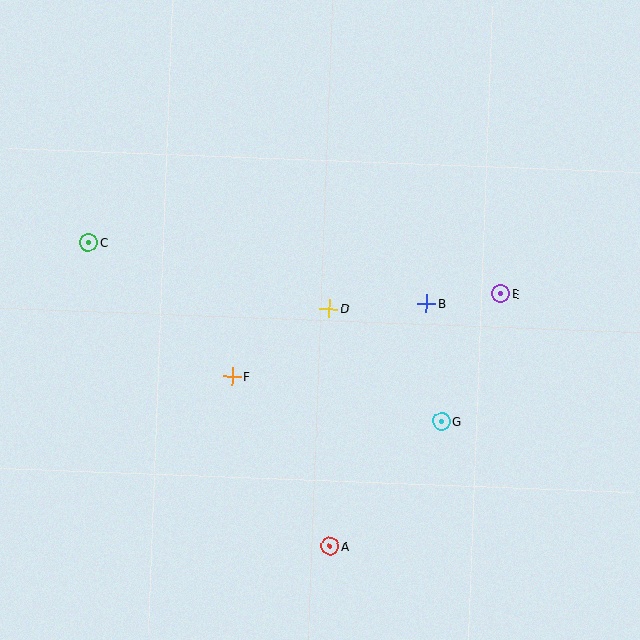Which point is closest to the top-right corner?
Point E is closest to the top-right corner.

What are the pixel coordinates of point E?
Point E is at (501, 294).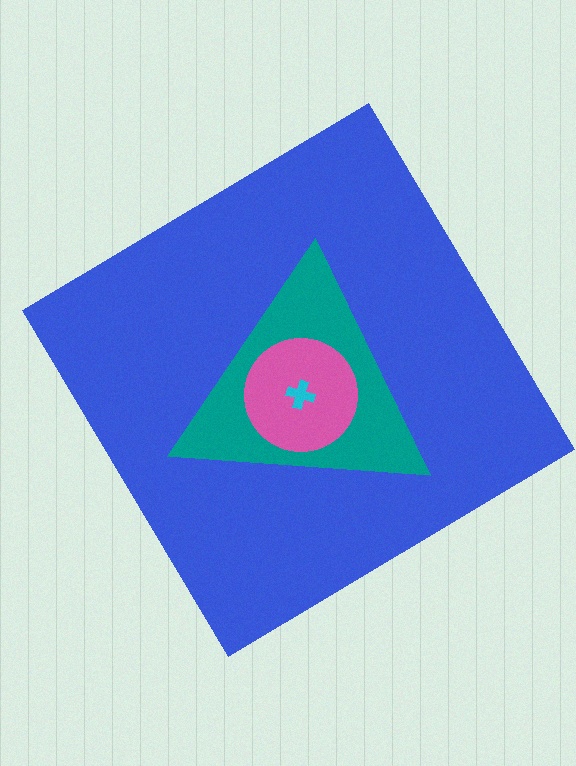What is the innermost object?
The cyan cross.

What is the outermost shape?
The blue diamond.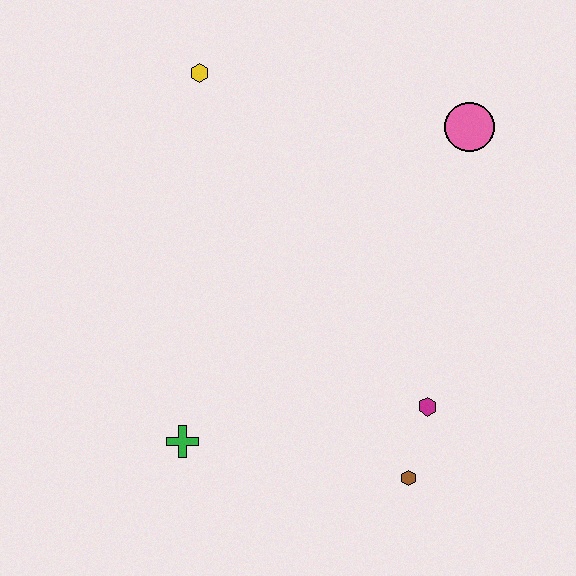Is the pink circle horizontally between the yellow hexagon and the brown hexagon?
No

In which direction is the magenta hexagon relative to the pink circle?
The magenta hexagon is below the pink circle.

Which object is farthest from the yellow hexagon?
The brown hexagon is farthest from the yellow hexagon.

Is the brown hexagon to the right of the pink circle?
No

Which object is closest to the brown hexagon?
The magenta hexagon is closest to the brown hexagon.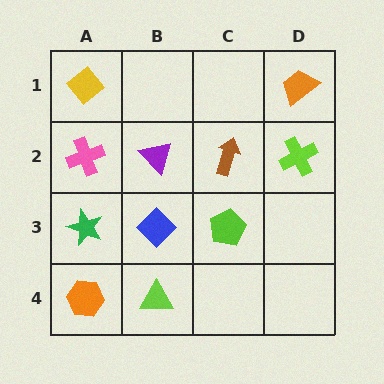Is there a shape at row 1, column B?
No, that cell is empty.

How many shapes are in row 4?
2 shapes.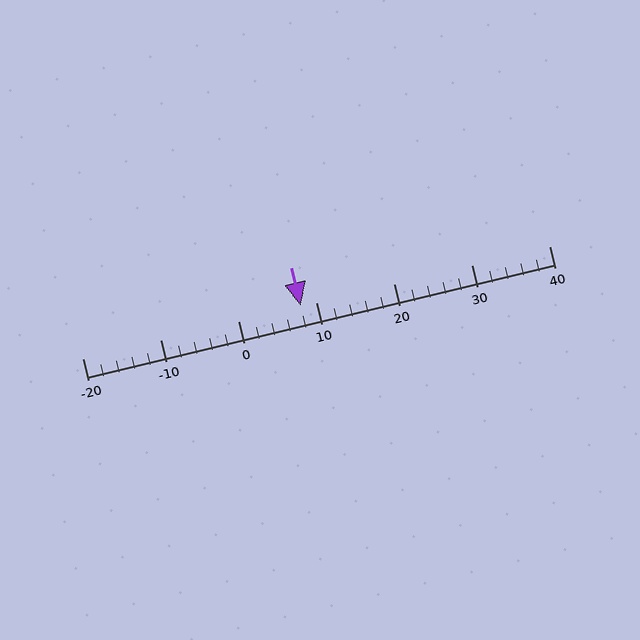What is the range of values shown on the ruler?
The ruler shows values from -20 to 40.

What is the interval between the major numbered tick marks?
The major tick marks are spaced 10 units apart.